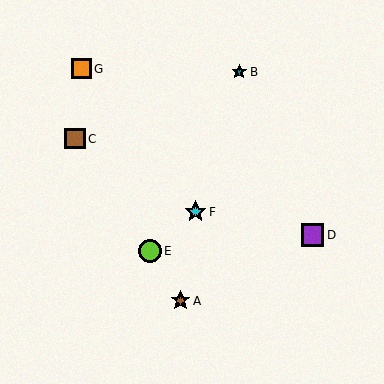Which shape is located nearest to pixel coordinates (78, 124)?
The brown square (labeled C) at (75, 139) is nearest to that location.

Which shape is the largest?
The lime circle (labeled E) is the largest.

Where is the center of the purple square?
The center of the purple square is at (312, 235).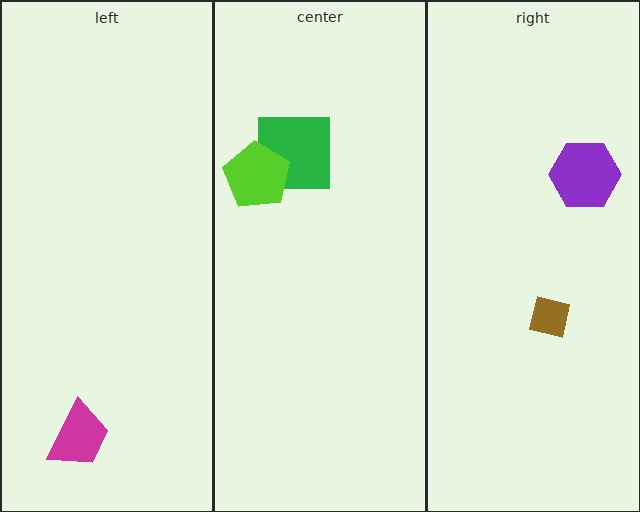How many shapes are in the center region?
2.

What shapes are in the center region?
The green square, the lime pentagon.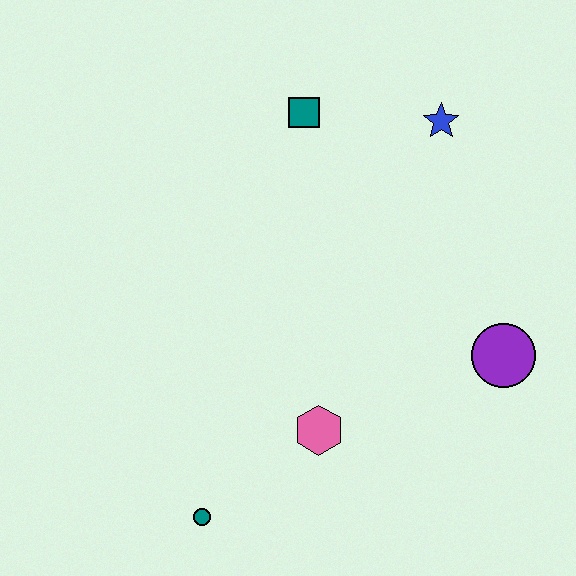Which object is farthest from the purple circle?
The teal circle is farthest from the purple circle.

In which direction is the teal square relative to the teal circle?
The teal square is above the teal circle.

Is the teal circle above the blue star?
No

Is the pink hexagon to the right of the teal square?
Yes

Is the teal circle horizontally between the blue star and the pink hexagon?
No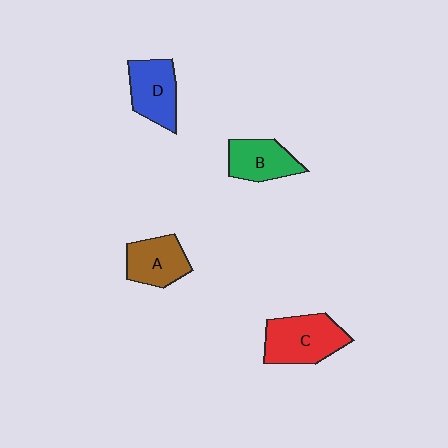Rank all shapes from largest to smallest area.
From largest to smallest: C (red), D (blue), A (brown), B (green).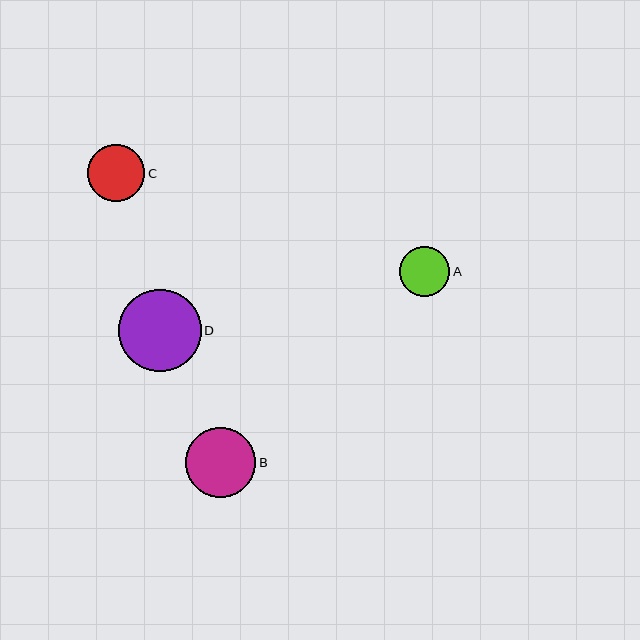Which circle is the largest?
Circle D is the largest with a size of approximately 82 pixels.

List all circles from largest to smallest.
From largest to smallest: D, B, C, A.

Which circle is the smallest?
Circle A is the smallest with a size of approximately 50 pixels.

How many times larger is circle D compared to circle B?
Circle D is approximately 1.2 times the size of circle B.